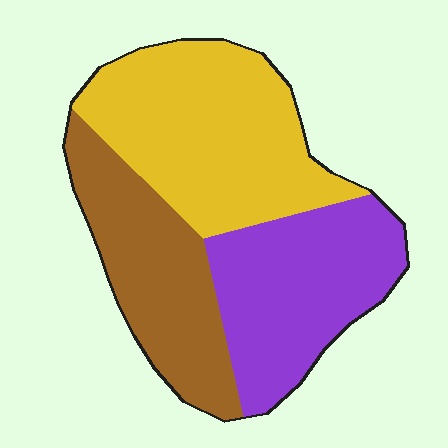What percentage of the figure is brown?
Brown takes up about one quarter (1/4) of the figure.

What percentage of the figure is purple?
Purple takes up about one third (1/3) of the figure.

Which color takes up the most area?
Yellow, at roughly 40%.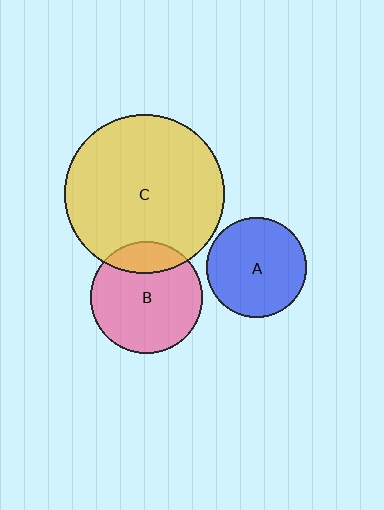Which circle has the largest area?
Circle C (yellow).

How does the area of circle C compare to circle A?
Approximately 2.5 times.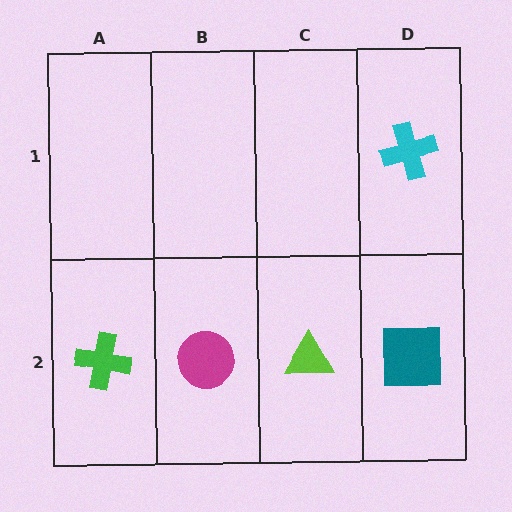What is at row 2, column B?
A magenta circle.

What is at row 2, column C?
A lime triangle.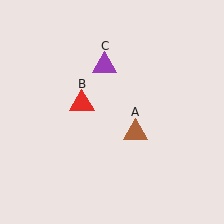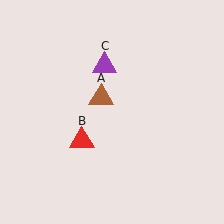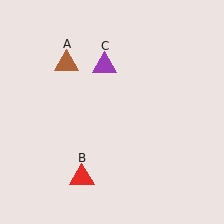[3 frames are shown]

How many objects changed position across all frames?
2 objects changed position: brown triangle (object A), red triangle (object B).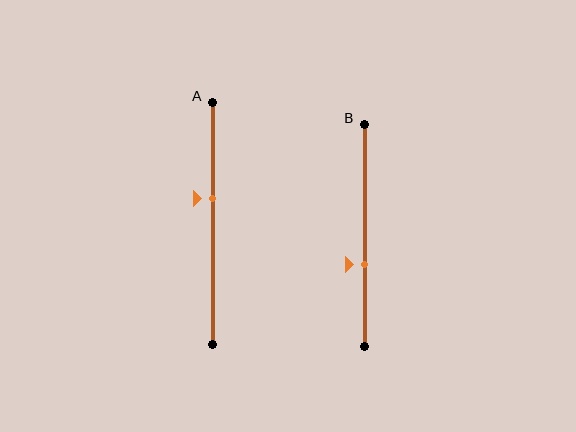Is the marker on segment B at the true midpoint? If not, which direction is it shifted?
No, the marker on segment B is shifted downward by about 13% of the segment length.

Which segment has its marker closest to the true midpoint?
Segment A has its marker closest to the true midpoint.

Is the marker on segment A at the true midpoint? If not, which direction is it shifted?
No, the marker on segment A is shifted upward by about 10% of the segment length.